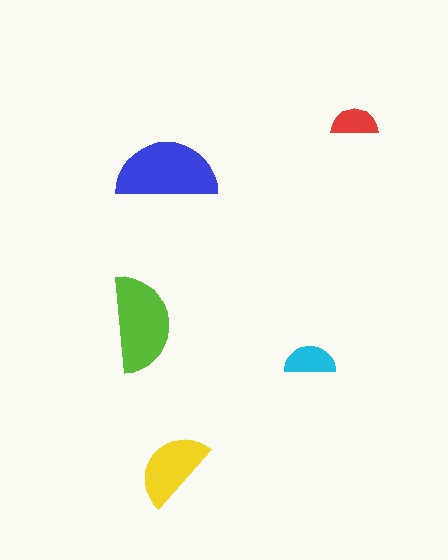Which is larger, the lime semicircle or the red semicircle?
The lime one.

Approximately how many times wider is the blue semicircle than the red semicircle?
About 2 times wider.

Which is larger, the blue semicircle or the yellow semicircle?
The blue one.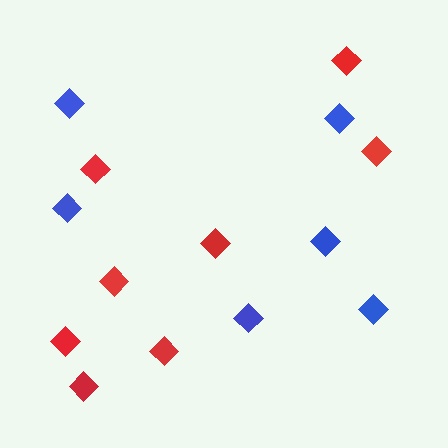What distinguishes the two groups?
There are 2 groups: one group of red diamonds (8) and one group of blue diamonds (6).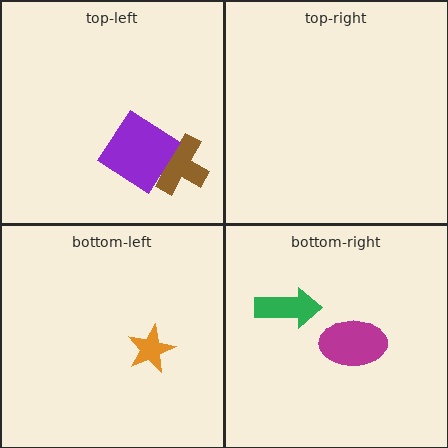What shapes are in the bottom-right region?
The green arrow, the magenta ellipse.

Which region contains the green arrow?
The bottom-right region.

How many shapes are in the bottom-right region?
2.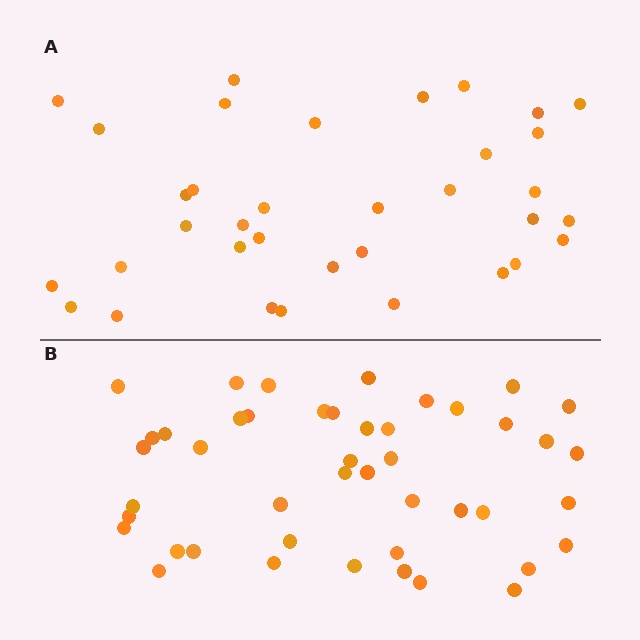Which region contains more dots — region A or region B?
Region B (the bottom region) has more dots.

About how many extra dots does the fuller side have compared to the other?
Region B has roughly 10 or so more dots than region A.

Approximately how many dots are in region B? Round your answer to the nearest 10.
About 40 dots. (The exact count is 45, which rounds to 40.)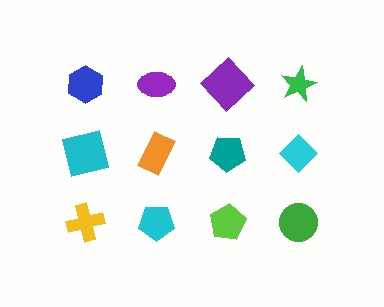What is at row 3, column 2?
A cyan pentagon.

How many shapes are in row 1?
4 shapes.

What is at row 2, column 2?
An orange rectangle.